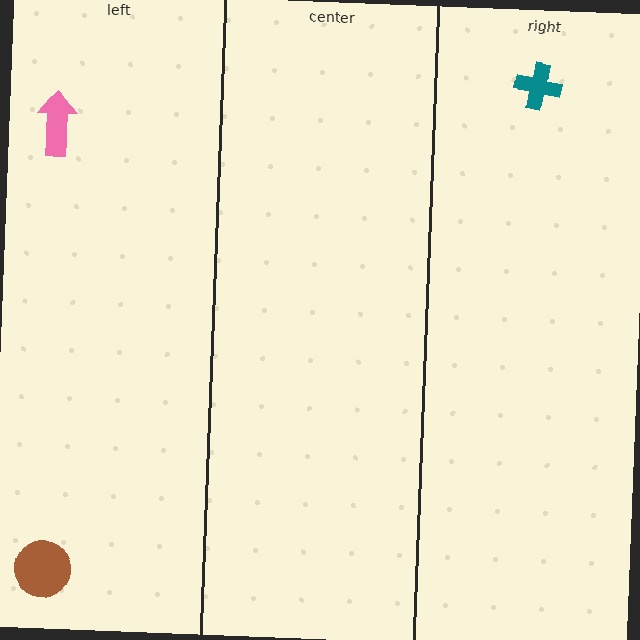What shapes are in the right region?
The teal cross.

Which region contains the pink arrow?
The left region.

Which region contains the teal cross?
The right region.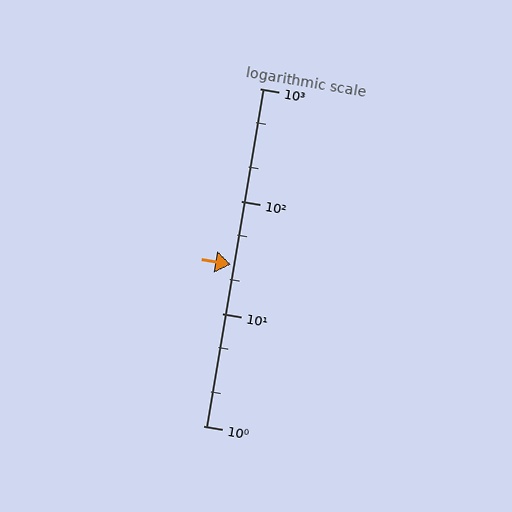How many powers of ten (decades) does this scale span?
The scale spans 3 decades, from 1 to 1000.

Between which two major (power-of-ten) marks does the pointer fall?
The pointer is between 10 and 100.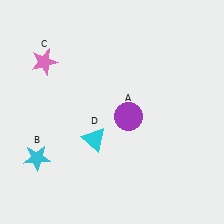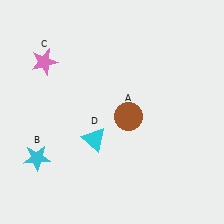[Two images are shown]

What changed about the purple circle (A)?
In Image 1, A is purple. In Image 2, it changed to brown.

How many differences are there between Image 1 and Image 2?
There is 1 difference between the two images.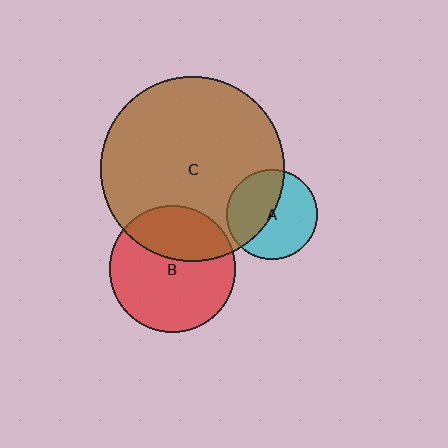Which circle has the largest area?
Circle C (brown).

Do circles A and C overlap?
Yes.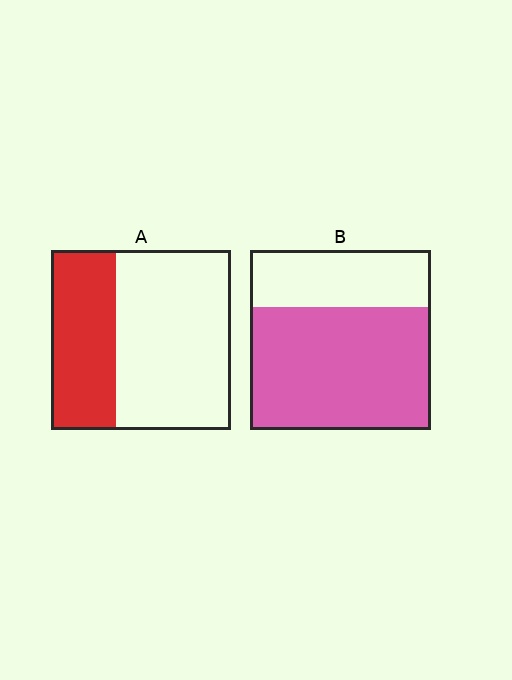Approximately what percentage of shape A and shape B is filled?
A is approximately 35% and B is approximately 70%.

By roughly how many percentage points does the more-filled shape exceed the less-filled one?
By roughly 30 percentage points (B over A).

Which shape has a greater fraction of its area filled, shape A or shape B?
Shape B.